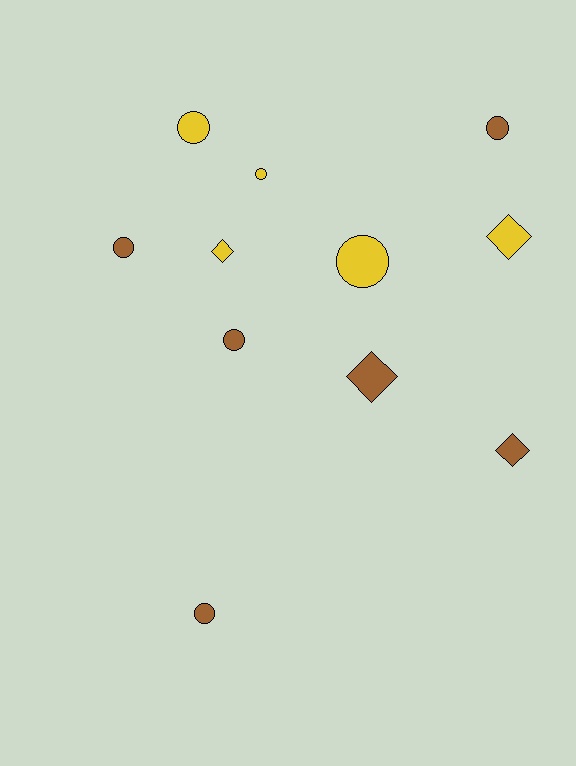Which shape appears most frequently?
Circle, with 7 objects.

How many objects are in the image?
There are 11 objects.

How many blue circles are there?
There are no blue circles.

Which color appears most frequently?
Brown, with 6 objects.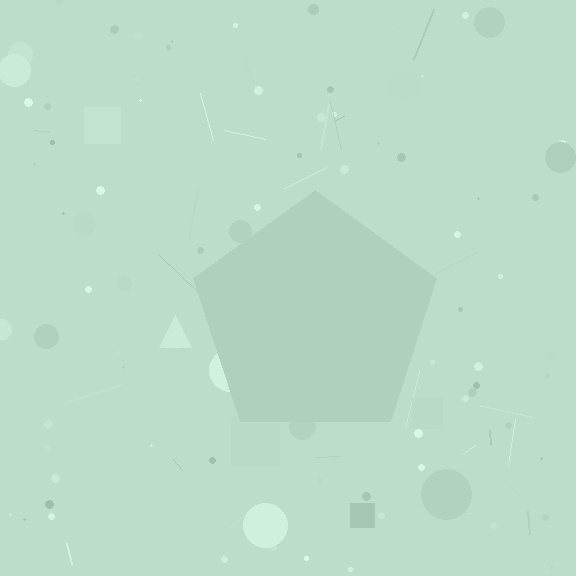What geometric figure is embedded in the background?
A pentagon is embedded in the background.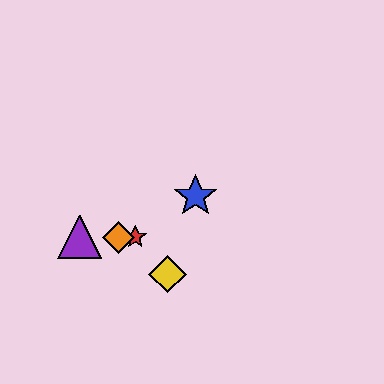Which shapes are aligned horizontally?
The red star, the green triangle, the purple triangle, the orange diamond are aligned horizontally.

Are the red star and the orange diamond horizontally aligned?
Yes, both are at y≈237.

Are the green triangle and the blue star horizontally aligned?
No, the green triangle is at y≈237 and the blue star is at y≈196.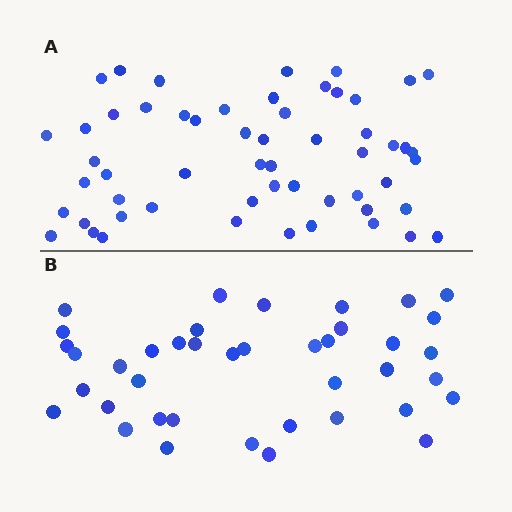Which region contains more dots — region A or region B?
Region A (the top region) has more dots.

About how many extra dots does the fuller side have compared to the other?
Region A has approximately 15 more dots than region B.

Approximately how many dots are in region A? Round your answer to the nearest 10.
About 60 dots. (The exact count is 56, which rounds to 60.)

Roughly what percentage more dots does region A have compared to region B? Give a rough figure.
About 40% more.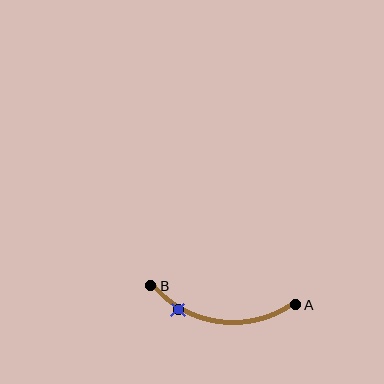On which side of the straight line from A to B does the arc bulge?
The arc bulges below the straight line connecting A and B.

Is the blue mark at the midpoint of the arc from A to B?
No. The blue mark lies on the arc but is closer to endpoint B. The arc midpoint would be at the point on the curve equidistant along the arc from both A and B.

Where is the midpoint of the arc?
The arc midpoint is the point on the curve farthest from the straight line joining A and B. It sits below that line.